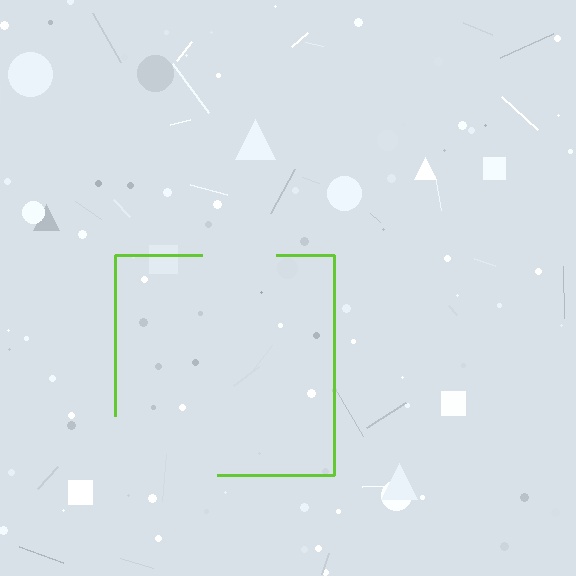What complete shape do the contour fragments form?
The contour fragments form a square.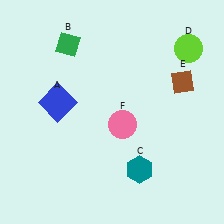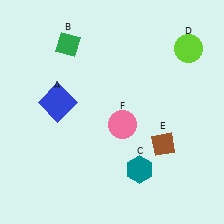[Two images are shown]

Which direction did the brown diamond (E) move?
The brown diamond (E) moved down.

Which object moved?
The brown diamond (E) moved down.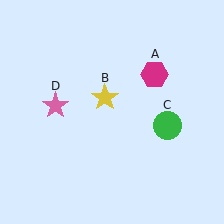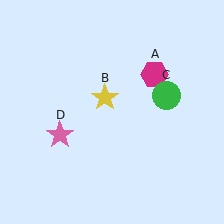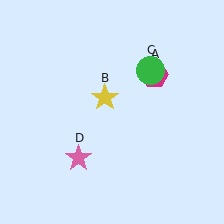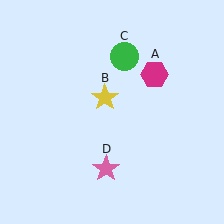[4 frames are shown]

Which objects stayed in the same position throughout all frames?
Magenta hexagon (object A) and yellow star (object B) remained stationary.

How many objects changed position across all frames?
2 objects changed position: green circle (object C), pink star (object D).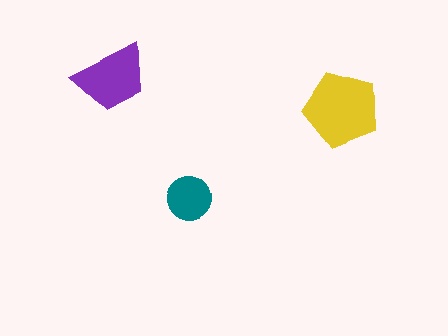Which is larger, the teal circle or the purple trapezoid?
The purple trapezoid.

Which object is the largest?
The yellow pentagon.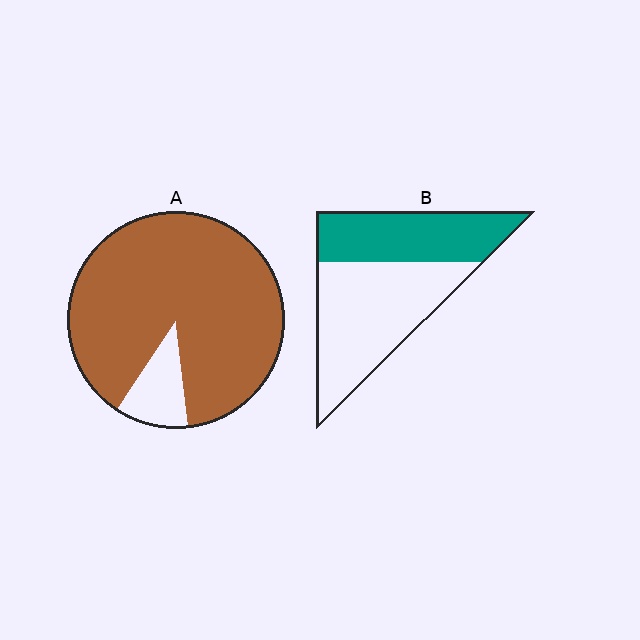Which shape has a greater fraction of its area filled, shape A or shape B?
Shape A.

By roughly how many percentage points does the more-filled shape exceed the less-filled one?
By roughly 50 percentage points (A over B).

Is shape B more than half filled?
No.